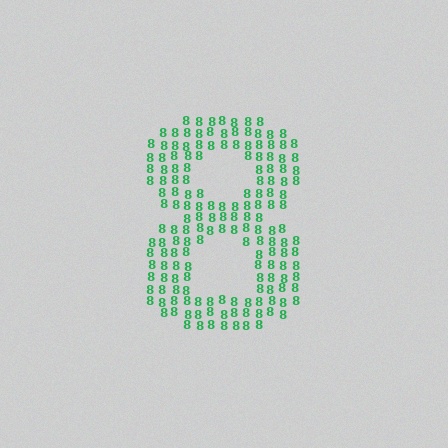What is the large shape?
The large shape is the digit 8.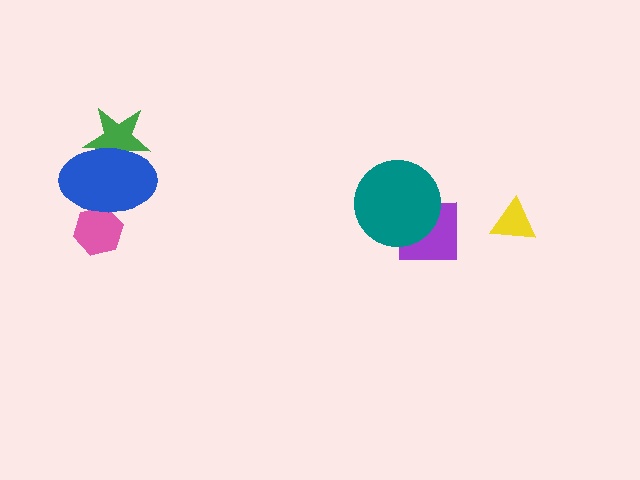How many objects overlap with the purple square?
1 object overlaps with the purple square.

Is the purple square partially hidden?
Yes, it is partially covered by another shape.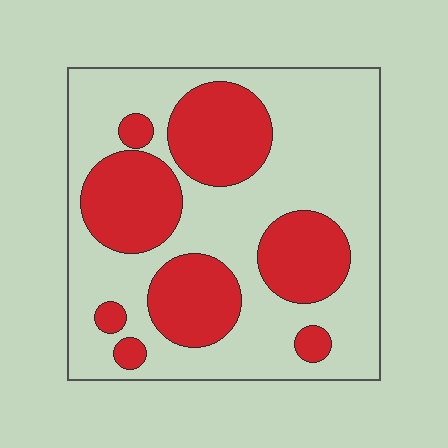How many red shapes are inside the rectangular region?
8.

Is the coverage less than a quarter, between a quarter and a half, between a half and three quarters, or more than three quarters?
Between a quarter and a half.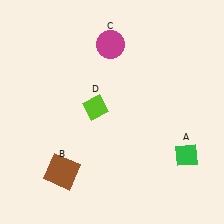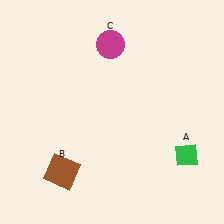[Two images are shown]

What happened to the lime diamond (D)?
The lime diamond (D) was removed in Image 2. It was in the top-left area of Image 1.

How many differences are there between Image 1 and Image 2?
There is 1 difference between the two images.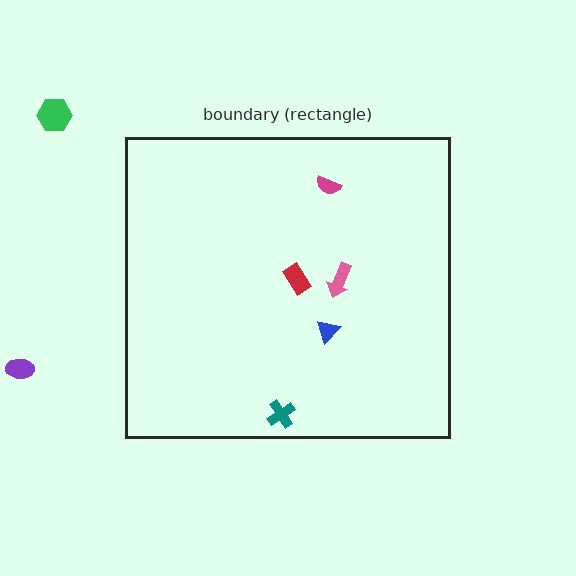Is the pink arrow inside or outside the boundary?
Inside.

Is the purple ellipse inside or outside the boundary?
Outside.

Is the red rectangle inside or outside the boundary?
Inside.